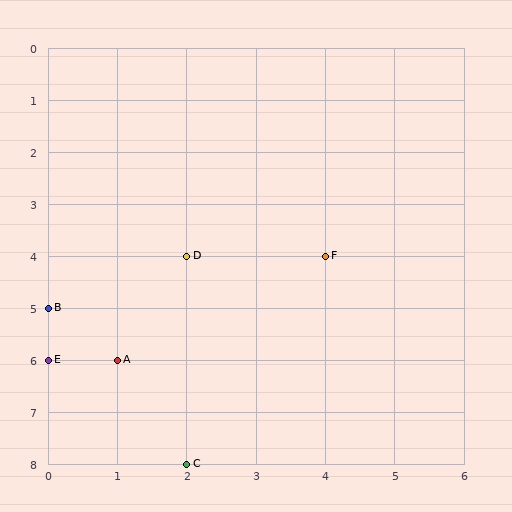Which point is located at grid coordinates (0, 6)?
Point E is at (0, 6).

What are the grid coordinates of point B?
Point B is at grid coordinates (0, 5).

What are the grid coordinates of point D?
Point D is at grid coordinates (2, 4).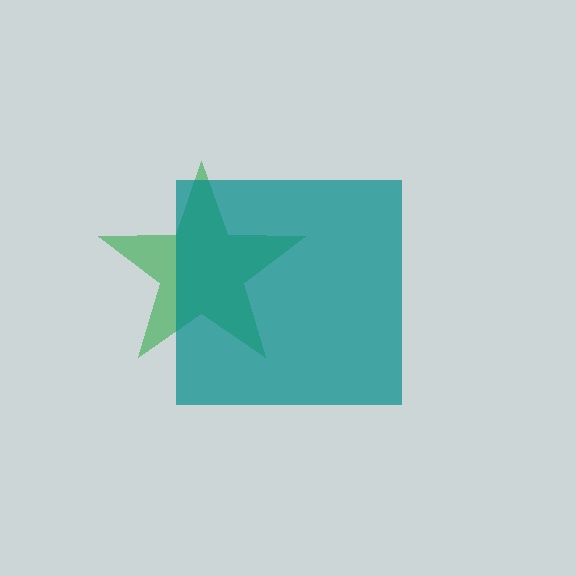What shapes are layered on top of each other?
The layered shapes are: a green star, a teal square.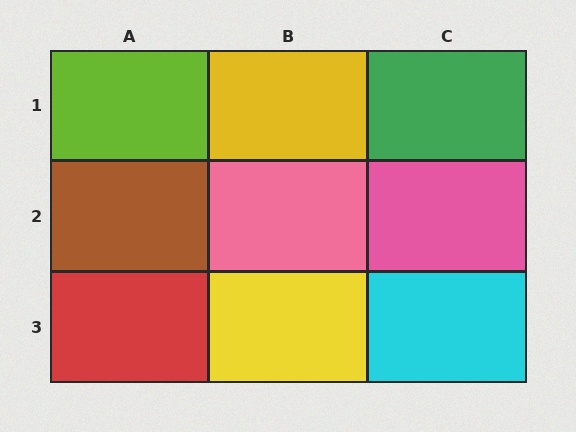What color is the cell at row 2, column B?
Pink.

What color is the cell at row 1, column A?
Lime.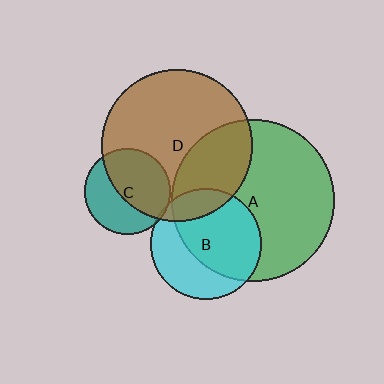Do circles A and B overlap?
Yes.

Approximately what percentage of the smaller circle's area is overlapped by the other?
Approximately 60%.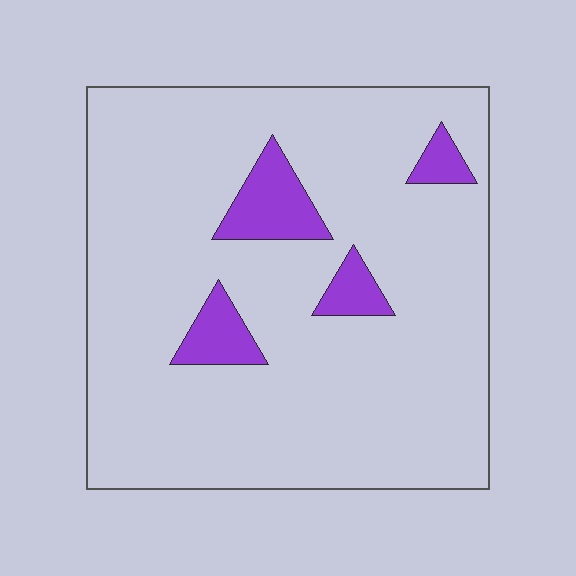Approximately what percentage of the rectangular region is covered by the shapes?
Approximately 10%.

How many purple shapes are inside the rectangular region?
4.